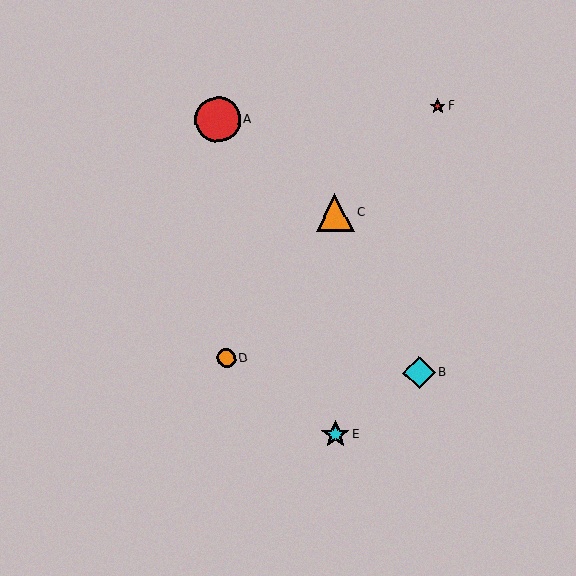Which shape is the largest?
The red circle (labeled A) is the largest.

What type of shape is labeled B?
Shape B is a cyan diamond.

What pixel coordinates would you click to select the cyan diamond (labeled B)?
Click at (419, 373) to select the cyan diamond B.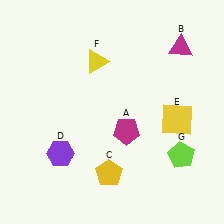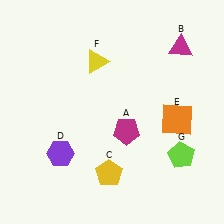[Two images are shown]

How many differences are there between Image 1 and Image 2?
There is 1 difference between the two images.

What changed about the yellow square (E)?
In Image 1, E is yellow. In Image 2, it changed to orange.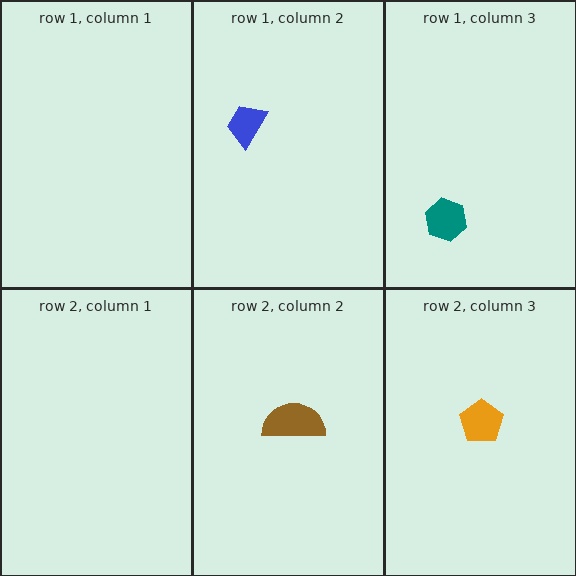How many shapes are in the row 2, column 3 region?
1.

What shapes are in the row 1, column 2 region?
The blue trapezoid.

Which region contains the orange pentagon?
The row 2, column 3 region.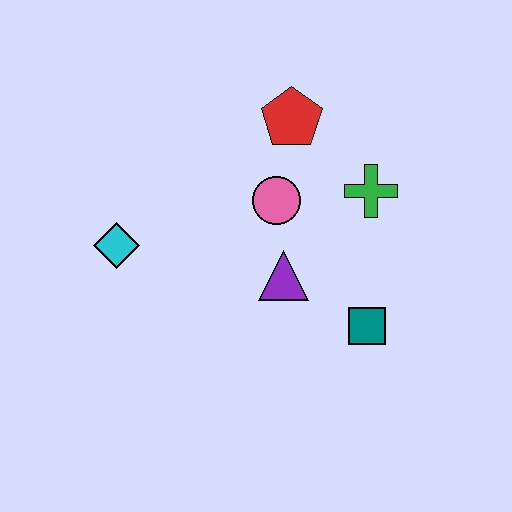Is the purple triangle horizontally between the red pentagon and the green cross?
No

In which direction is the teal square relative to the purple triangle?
The teal square is to the right of the purple triangle.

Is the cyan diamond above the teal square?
Yes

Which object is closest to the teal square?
The purple triangle is closest to the teal square.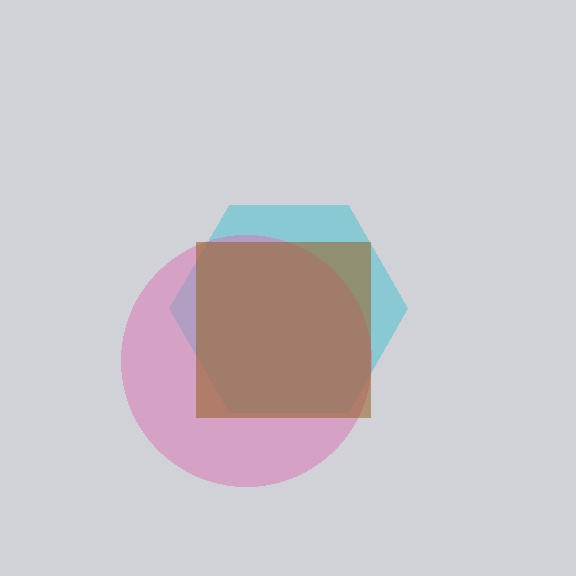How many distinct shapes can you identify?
There are 3 distinct shapes: a cyan hexagon, a pink circle, a brown square.